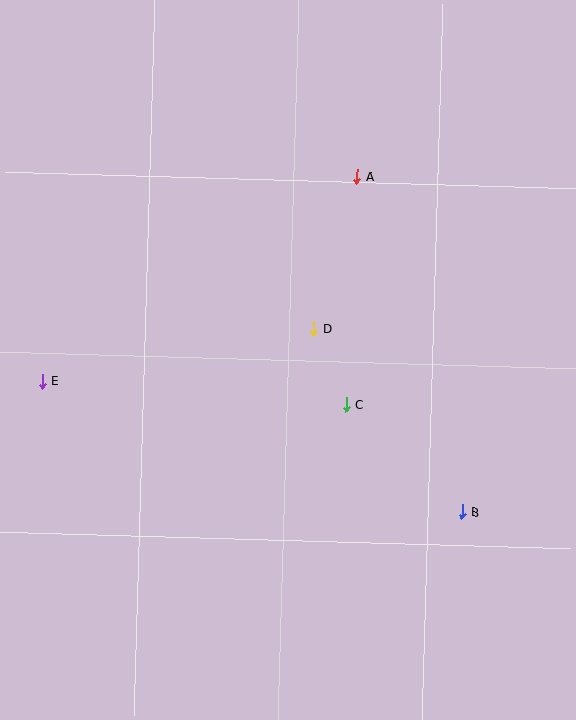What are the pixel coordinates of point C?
Point C is at (346, 404).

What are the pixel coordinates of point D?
Point D is at (313, 329).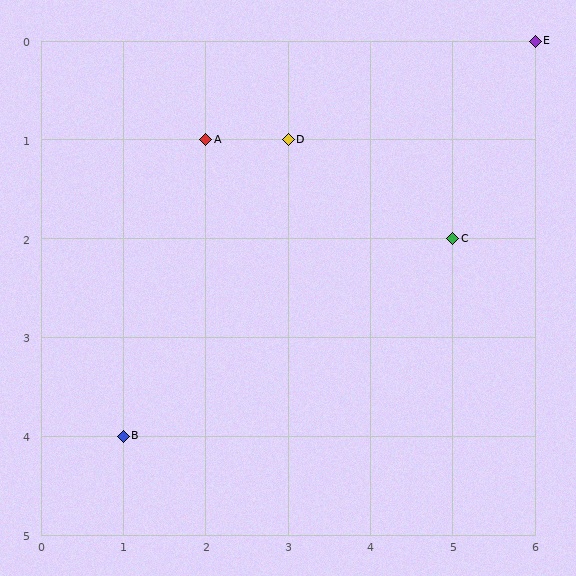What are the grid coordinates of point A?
Point A is at grid coordinates (2, 1).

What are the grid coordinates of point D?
Point D is at grid coordinates (3, 1).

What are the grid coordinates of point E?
Point E is at grid coordinates (6, 0).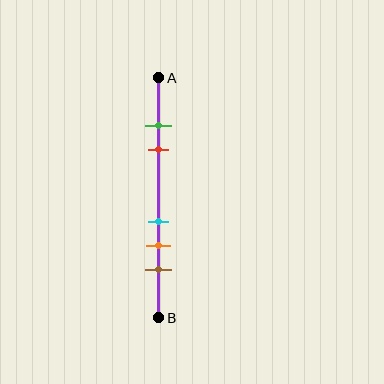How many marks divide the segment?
There are 5 marks dividing the segment.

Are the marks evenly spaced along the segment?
No, the marks are not evenly spaced.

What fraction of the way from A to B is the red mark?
The red mark is approximately 30% (0.3) of the way from A to B.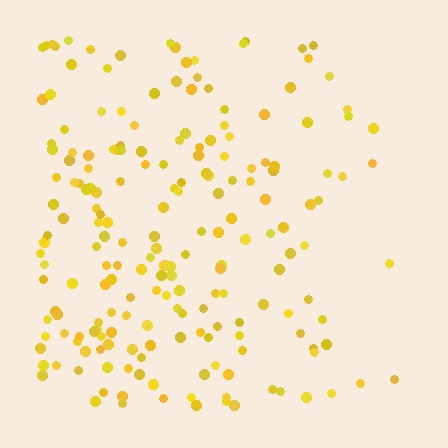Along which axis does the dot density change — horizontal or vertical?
Horizontal.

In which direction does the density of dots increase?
From right to left, with the left side densest.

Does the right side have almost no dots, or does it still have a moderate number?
Still a moderate number, just noticeably fewer than the left.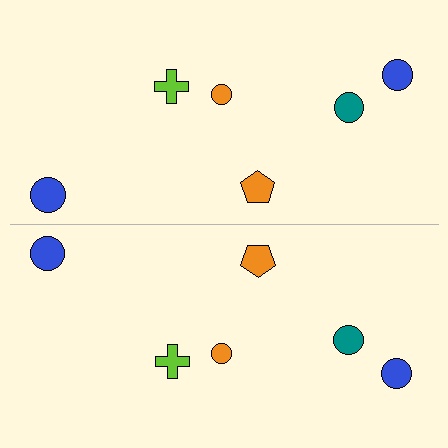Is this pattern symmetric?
Yes, this pattern has bilateral (reflection) symmetry.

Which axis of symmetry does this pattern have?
The pattern has a horizontal axis of symmetry running through the center of the image.